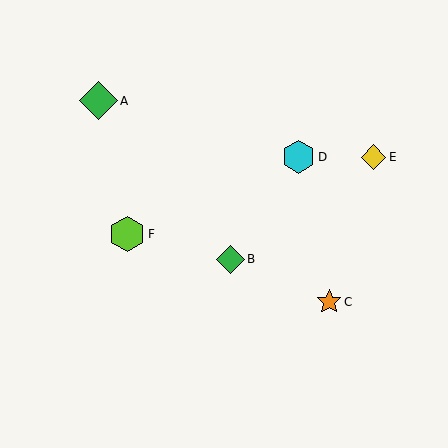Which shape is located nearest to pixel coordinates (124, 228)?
The lime hexagon (labeled F) at (127, 234) is nearest to that location.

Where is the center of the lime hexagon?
The center of the lime hexagon is at (127, 234).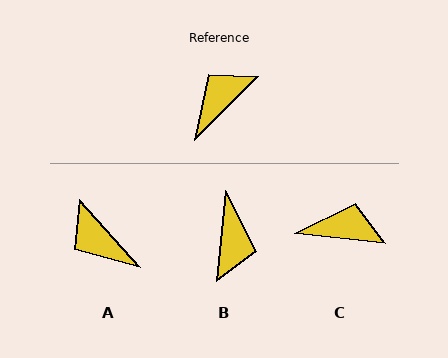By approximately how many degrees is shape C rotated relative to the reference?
Approximately 52 degrees clockwise.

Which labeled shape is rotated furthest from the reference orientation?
B, about 141 degrees away.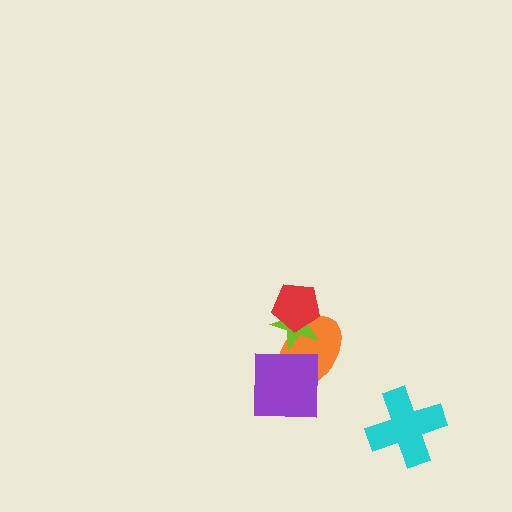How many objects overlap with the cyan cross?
0 objects overlap with the cyan cross.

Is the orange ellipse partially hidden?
Yes, it is partially covered by another shape.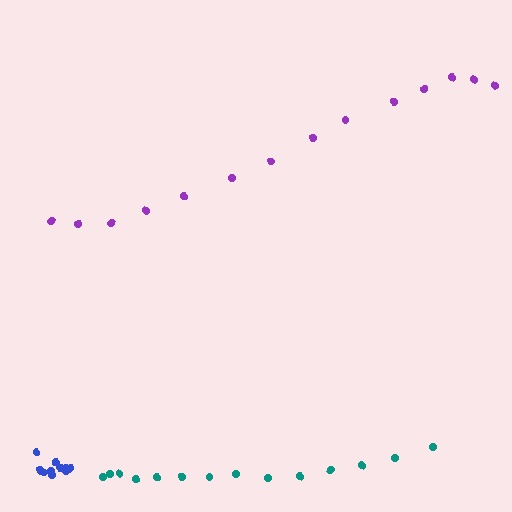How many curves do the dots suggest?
There are 3 distinct paths.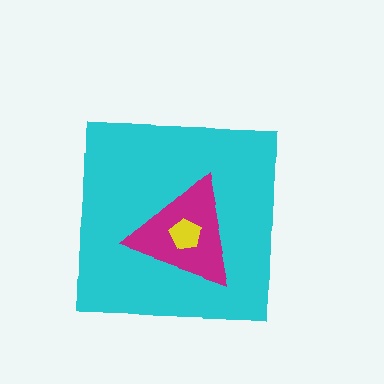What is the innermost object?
The yellow pentagon.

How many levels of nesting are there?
3.